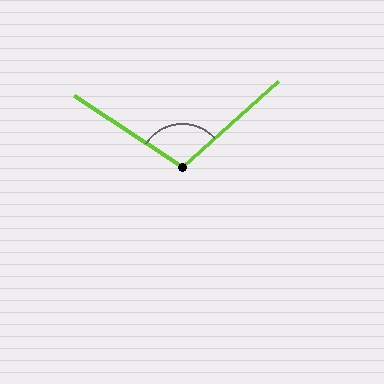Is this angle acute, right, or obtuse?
It is obtuse.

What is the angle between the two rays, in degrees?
Approximately 105 degrees.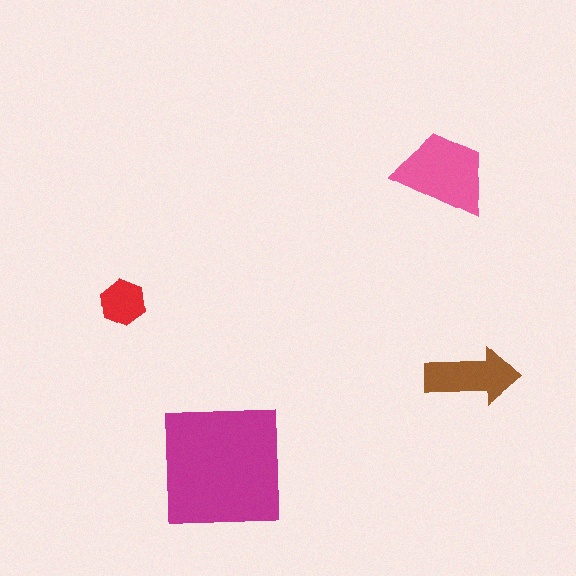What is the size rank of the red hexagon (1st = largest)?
4th.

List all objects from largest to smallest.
The magenta square, the pink trapezoid, the brown arrow, the red hexagon.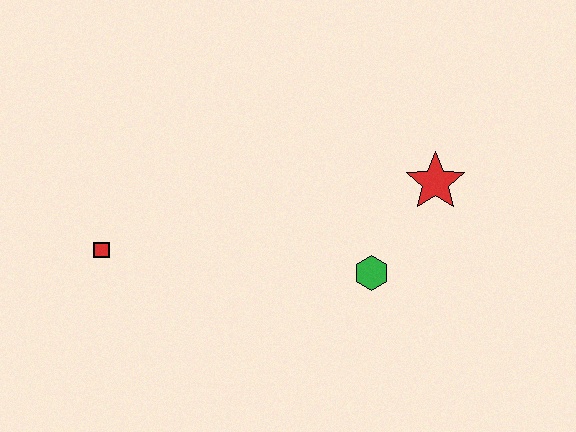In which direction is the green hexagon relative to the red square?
The green hexagon is to the right of the red square.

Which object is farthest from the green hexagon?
The red square is farthest from the green hexagon.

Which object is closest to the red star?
The green hexagon is closest to the red star.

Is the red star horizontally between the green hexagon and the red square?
No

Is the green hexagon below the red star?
Yes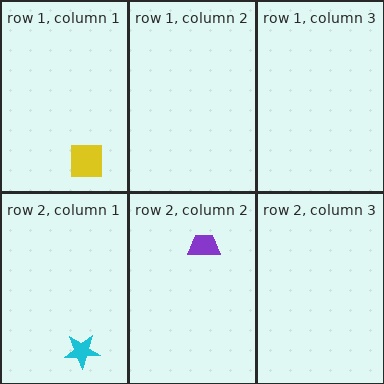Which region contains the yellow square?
The row 1, column 1 region.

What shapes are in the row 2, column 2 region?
The purple trapezoid.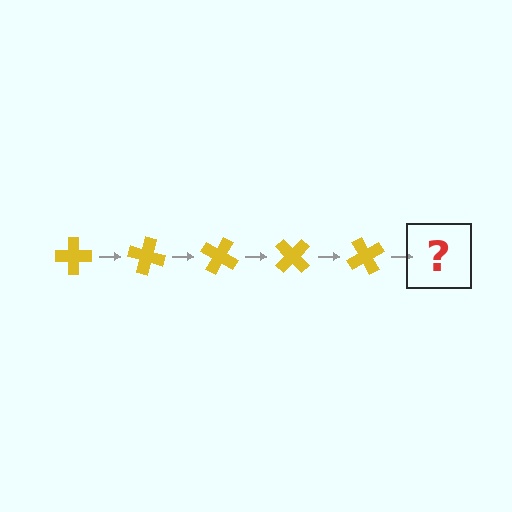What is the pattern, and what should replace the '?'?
The pattern is that the cross rotates 15 degrees each step. The '?' should be a yellow cross rotated 75 degrees.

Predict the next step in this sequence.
The next step is a yellow cross rotated 75 degrees.